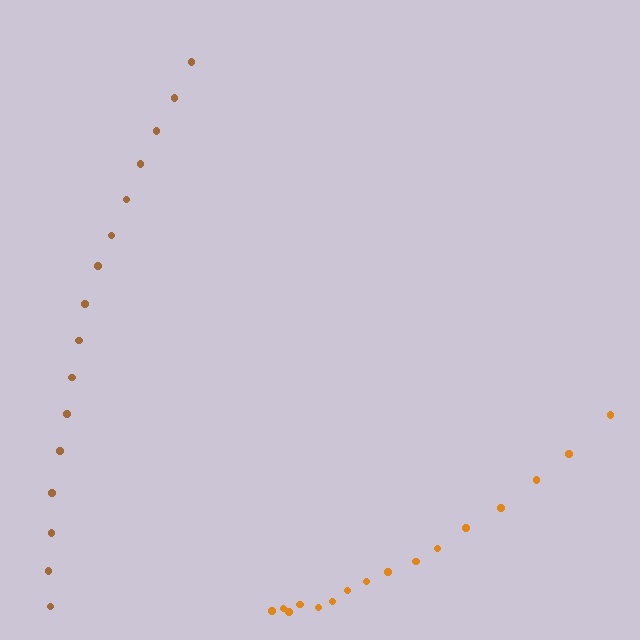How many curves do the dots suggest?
There are 2 distinct paths.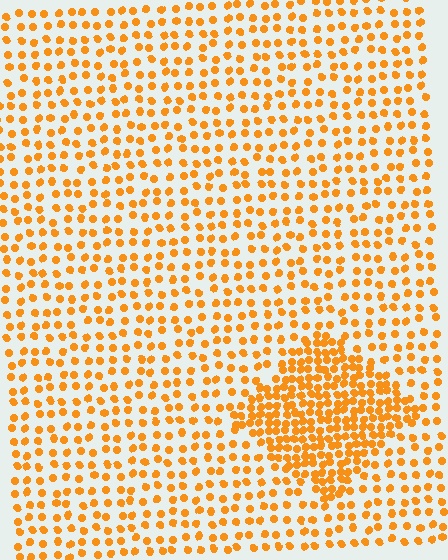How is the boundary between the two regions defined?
The boundary is defined by a change in element density (approximately 2.3x ratio). All elements are the same color, size, and shape.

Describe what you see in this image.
The image contains small orange elements arranged at two different densities. A diamond-shaped region is visible where the elements are more densely packed than the surrounding area.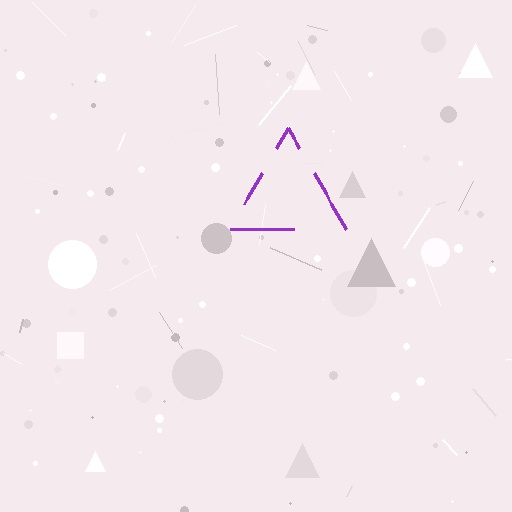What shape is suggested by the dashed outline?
The dashed outline suggests a triangle.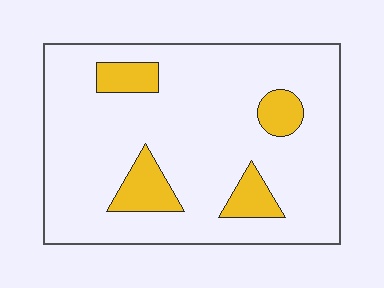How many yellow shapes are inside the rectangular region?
4.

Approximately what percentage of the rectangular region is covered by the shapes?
Approximately 15%.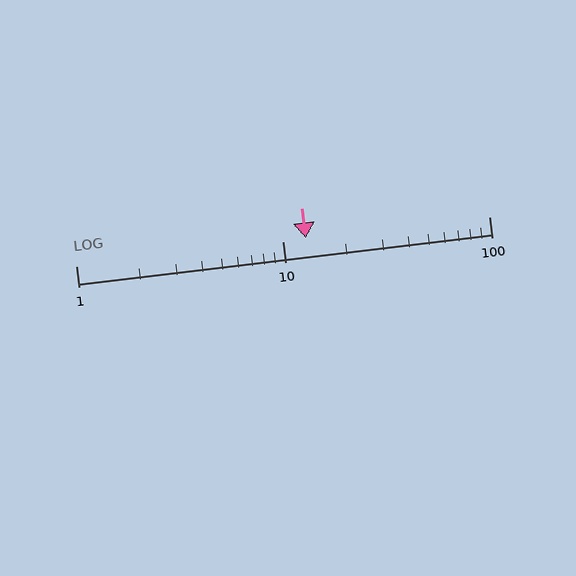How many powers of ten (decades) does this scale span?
The scale spans 2 decades, from 1 to 100.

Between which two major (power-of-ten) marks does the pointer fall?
The pointer is between 10 and 100.